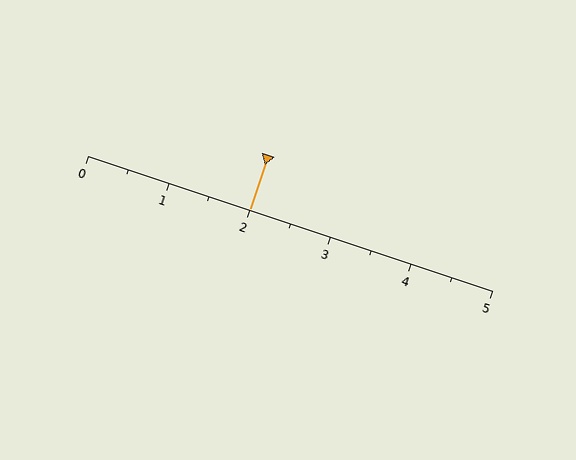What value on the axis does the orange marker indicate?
The marker indicates approximately 2.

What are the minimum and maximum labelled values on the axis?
The axis runs from 0 to 5.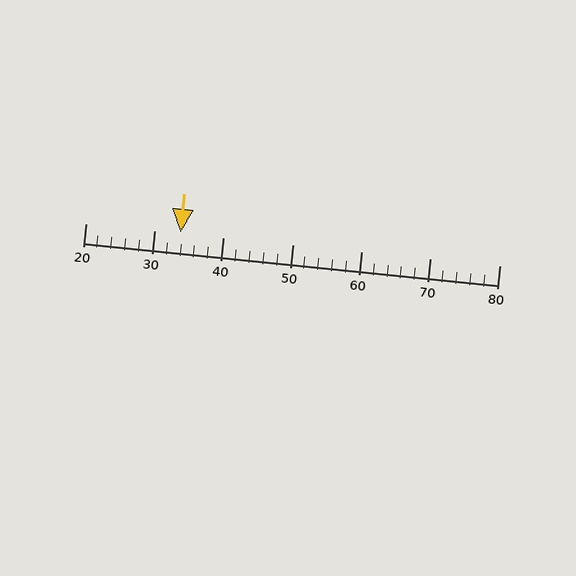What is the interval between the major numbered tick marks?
The major tick marks are spaced 10 units apart.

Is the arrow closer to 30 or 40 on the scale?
The arrow is closer to 30.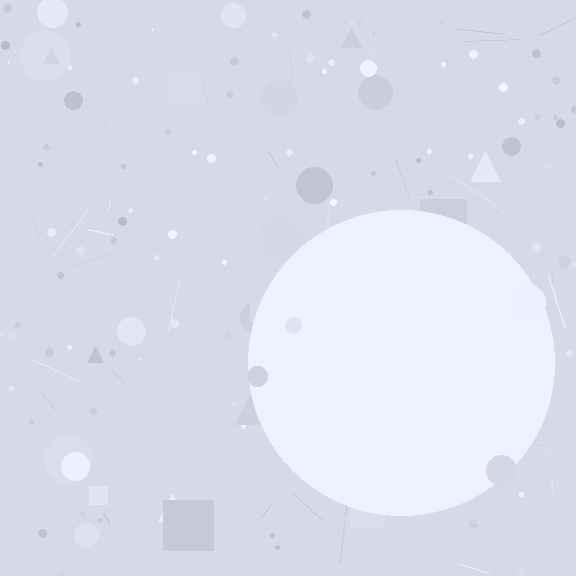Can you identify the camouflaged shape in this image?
The camouflaged shape is a circle.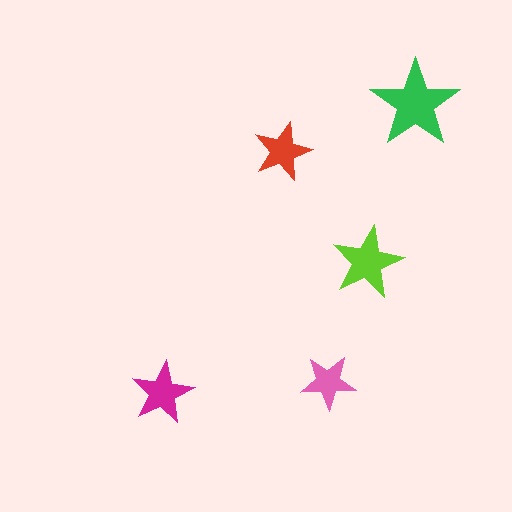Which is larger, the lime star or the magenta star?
The lime one.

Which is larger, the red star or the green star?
The green one.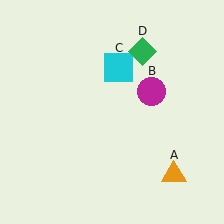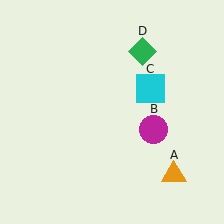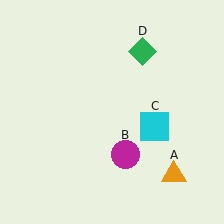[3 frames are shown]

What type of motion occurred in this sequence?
The magenta circle (object B), cyan square (object C) rotated clockwise around the center of the scene.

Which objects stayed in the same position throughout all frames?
Orange triangle (object A) and green diamond (object D) remained stationary.